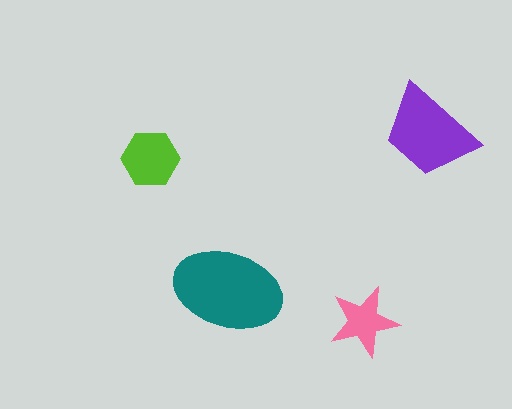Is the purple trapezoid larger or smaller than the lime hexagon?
Larger.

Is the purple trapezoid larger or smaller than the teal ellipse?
Smaller.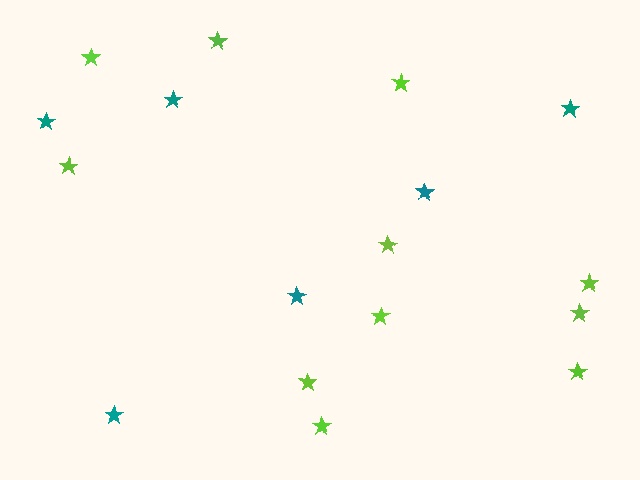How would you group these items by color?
There are 2 groups: one group of teal stars (6) and one group of lime stars (11).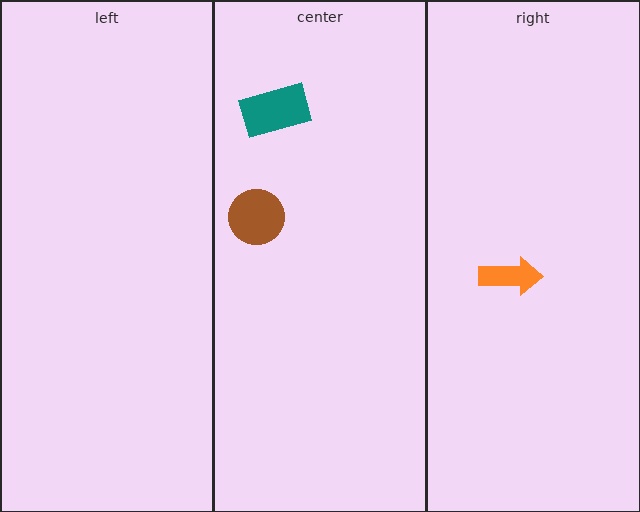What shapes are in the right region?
The orange arrow.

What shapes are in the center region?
The brown circle, the teal rectangle.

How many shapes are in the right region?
1.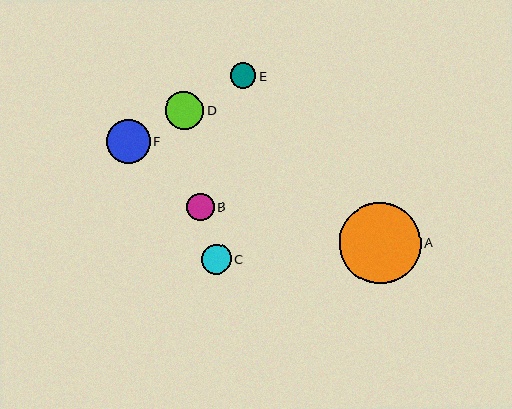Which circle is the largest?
Circle A is the largest with a size of approximately 82 pixels.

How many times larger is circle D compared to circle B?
Circle D is approximately 1.4 times the size of circle B.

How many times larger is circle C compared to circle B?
Circle C is approximately 1.1 times the size of circle B.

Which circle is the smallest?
Circle E is the smallest with a size of approximately 25 pixels.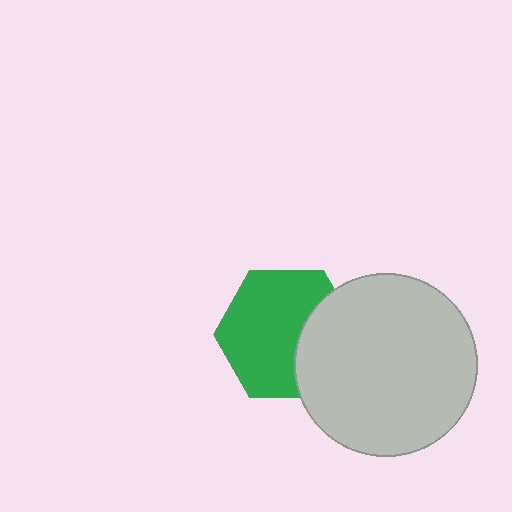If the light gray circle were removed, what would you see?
You would see the complete green hexagon.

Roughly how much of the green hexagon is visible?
Most of it is visible (roughly 68%).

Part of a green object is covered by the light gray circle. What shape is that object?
It is a hexagon.